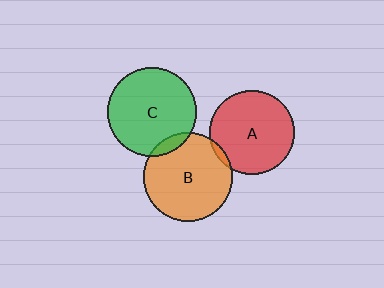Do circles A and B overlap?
Yes.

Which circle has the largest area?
Circle C (green).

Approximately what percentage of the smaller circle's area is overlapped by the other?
Approximately 5%.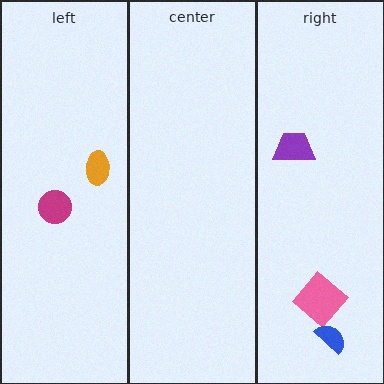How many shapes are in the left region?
2.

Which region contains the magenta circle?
The left region.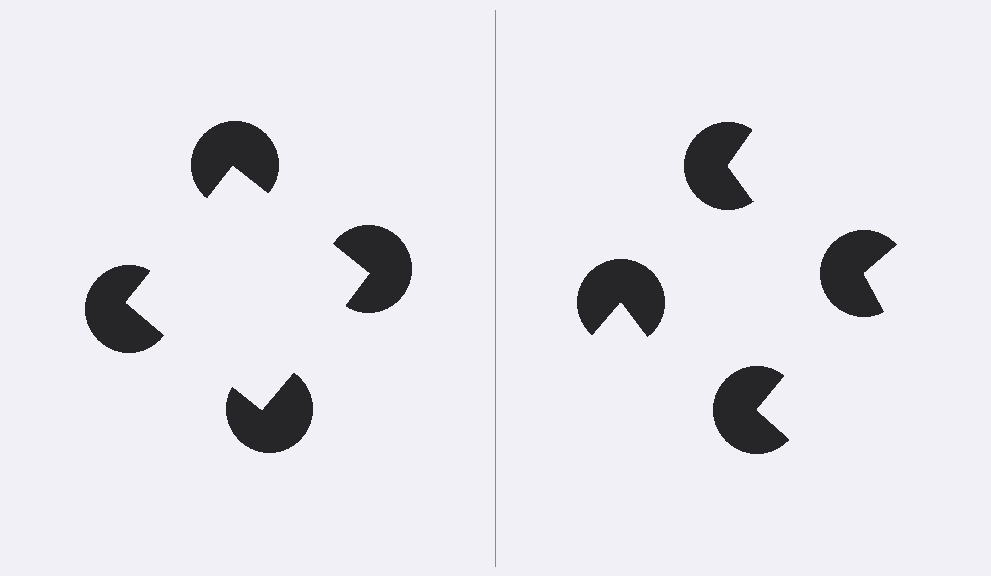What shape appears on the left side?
An illusory square.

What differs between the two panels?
The pac-man discs are positioned identically on both sides; only the wedge orientations differ. On the left they align to a square; on the right they are misaligned.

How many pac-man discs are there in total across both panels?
8 — 4 on each side.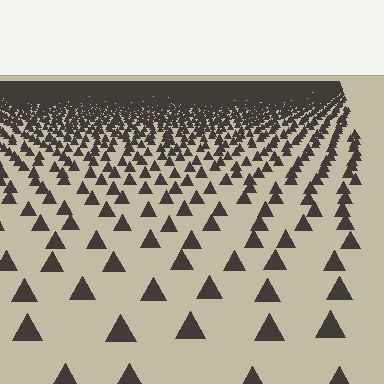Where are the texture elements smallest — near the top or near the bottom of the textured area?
Near the top.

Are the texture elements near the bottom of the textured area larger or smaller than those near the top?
Larger. Near the bottom, elements are closer to the viewer and appear at a bigger on-screen size.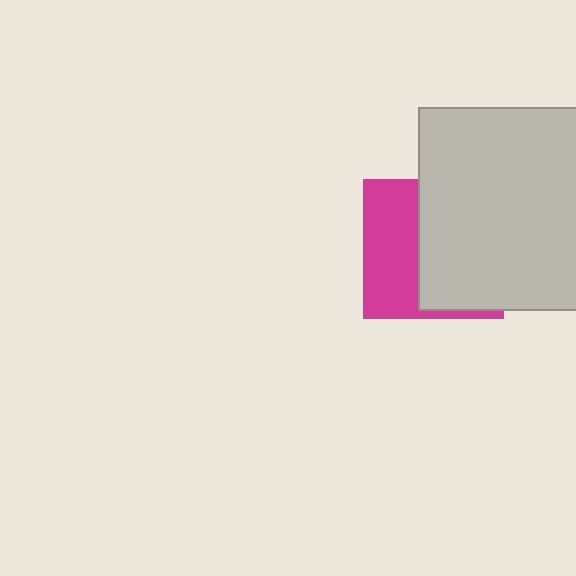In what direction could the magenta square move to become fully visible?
The magenta square could move left. That would shift it out from behind the light gray square entirely.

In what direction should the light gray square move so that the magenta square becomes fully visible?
The light gray square should move right. That is the shortest direction to clear the overlap and leave the magenta square fully visible.